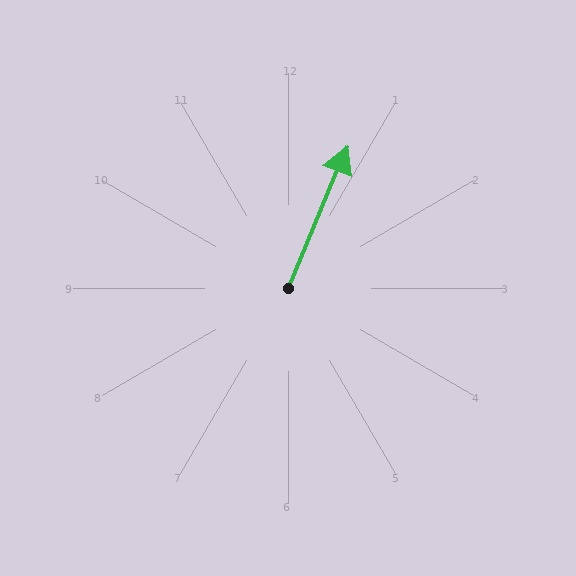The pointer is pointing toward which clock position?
Roughly 1 o'clock.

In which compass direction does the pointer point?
Northeast.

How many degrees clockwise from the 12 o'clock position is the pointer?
Approximately 23 degrees.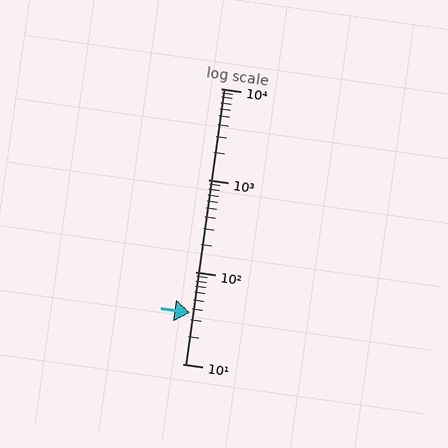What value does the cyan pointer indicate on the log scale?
The pointer indicates approximately 36.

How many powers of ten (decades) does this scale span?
The scale spans 3 decades, from 10 to 10000.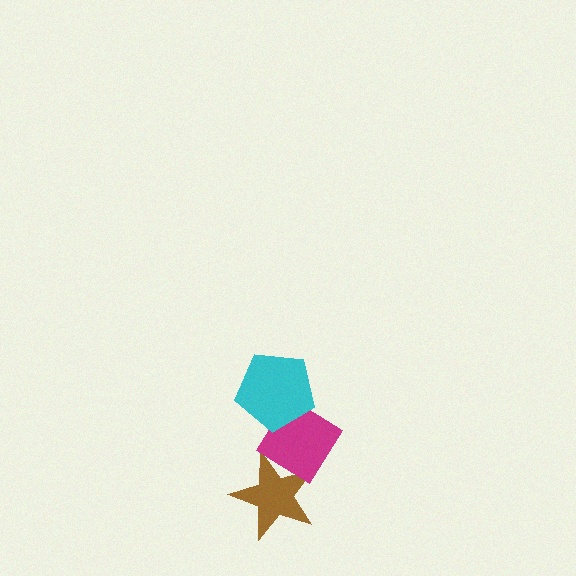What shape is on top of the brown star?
The magenta diamond is on top of the brown star.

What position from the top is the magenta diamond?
The magenta diamond is 2nd from the top.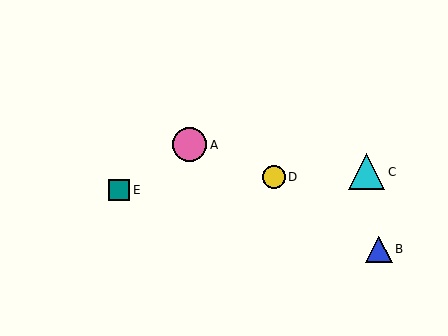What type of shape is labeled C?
Shape C is a cyan triangle.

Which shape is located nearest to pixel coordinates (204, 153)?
The pink circle (labeled A) at (190, 145) is nearest to that location.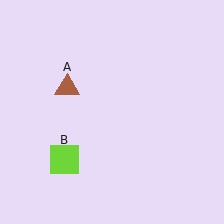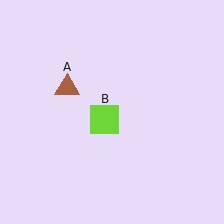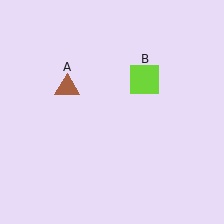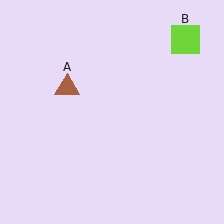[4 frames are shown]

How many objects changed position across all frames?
1 object changed position: lime square (object B).